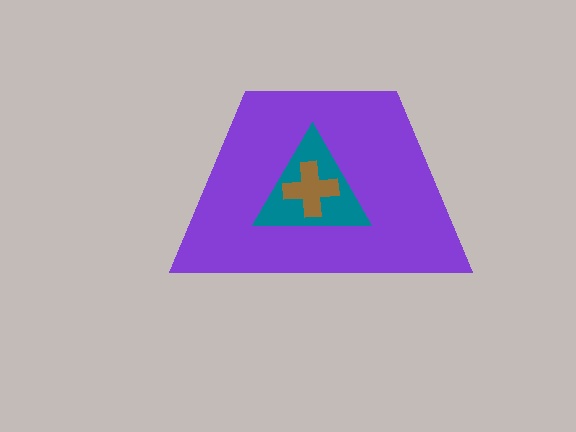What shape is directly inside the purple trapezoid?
The teal triangle.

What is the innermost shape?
The brown cross.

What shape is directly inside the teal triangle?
The brown cross.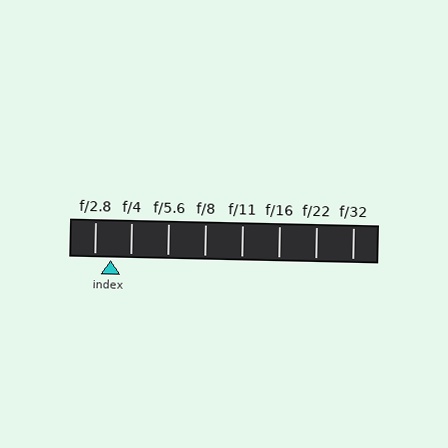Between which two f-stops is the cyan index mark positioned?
The index mark is between f/2.8 and f/4.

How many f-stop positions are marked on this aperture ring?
There are 8 f-stop positions marked.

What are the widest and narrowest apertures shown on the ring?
The widest aperture shown is f/2.8 and the narrowest is f/32.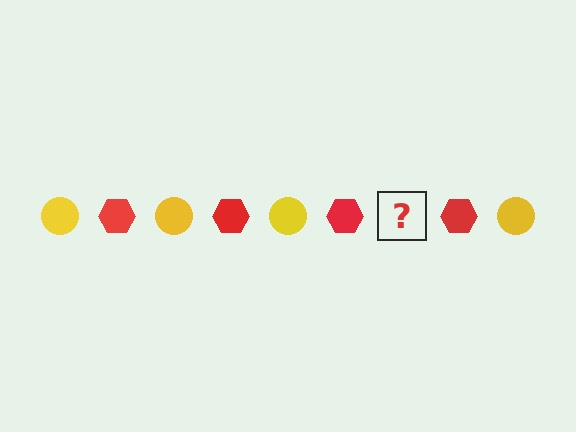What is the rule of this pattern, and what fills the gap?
The rule is that the pattern alternates between yellow circle and red hexagon. The gap should be filled with a yellow circle.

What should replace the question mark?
The question mark should be replaced with a yellow circle.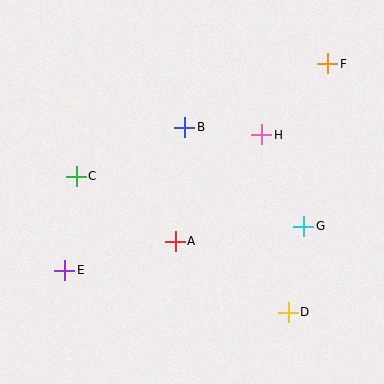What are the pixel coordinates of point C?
Point C is at (76, 176).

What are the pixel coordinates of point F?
Point F is at (328, 64).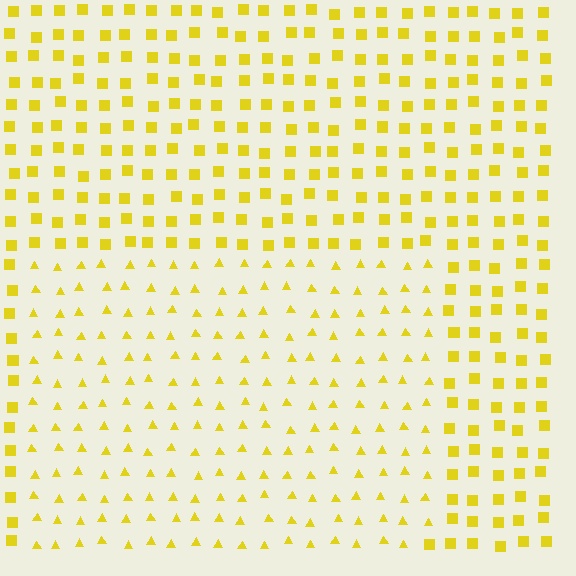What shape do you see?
I see a rectangle.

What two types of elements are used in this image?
The image uses triangles inside the rectangle region and squares outside it.